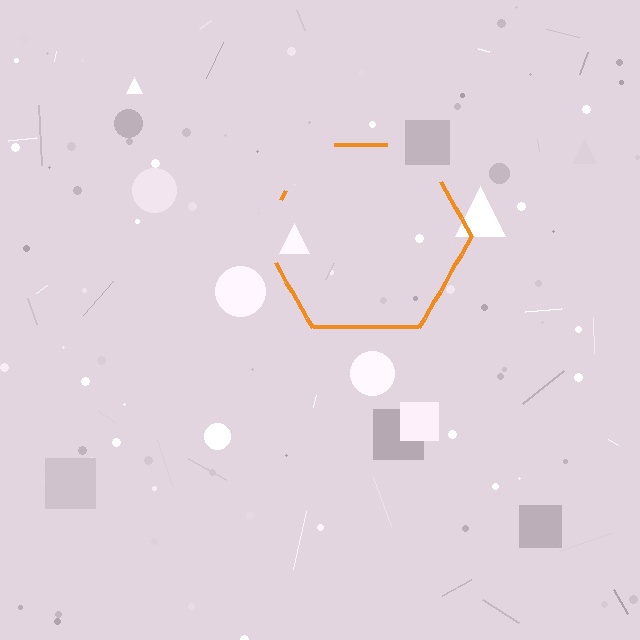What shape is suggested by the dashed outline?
The dashed outline suggests a hexagon.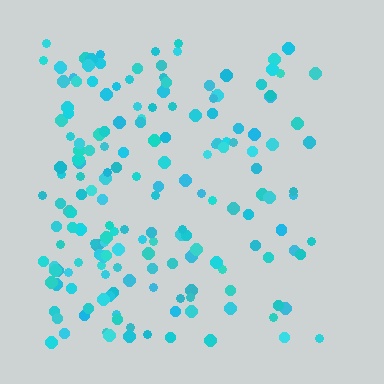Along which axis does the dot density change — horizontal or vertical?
Horizontal.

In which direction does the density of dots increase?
From right to left, with the left side densest.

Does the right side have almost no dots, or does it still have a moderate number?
Still a moderate number, just noticeably fewer than the left.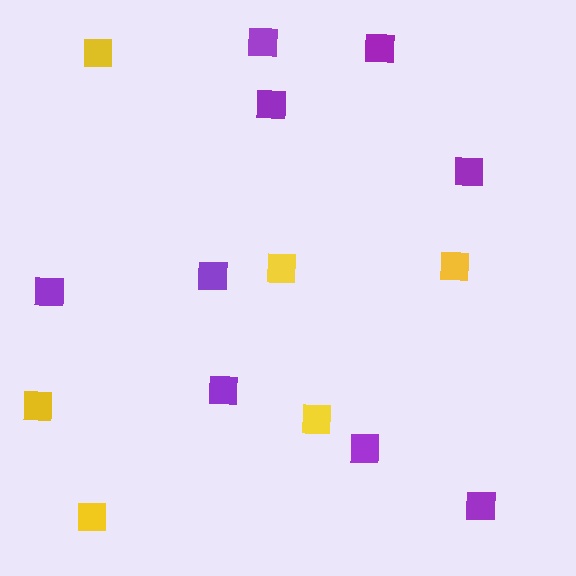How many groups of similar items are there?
There are 2 groups: one group of purple squares (9) and one group of yellow squares (6).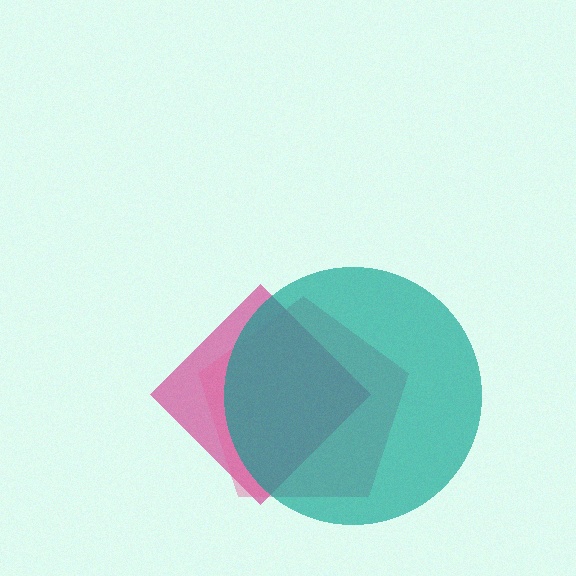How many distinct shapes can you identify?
There are 3 distinct shapes: a magenta diamond, a pink pentagon, a teal circle.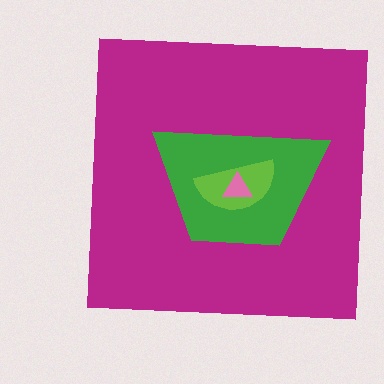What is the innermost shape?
The pink triangle.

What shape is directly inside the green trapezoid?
The lime semicircle.